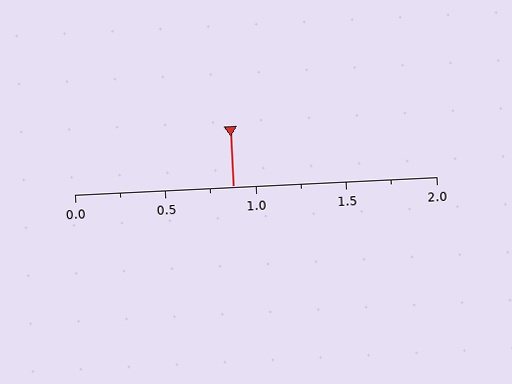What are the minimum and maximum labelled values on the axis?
The axis runs from 0.0 to 2.0.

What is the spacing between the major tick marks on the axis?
The major ticks are spaced 0.5 apart.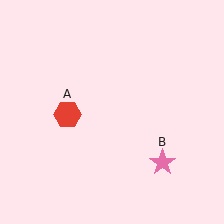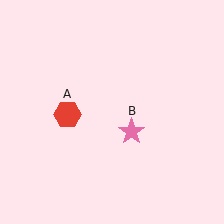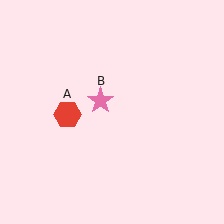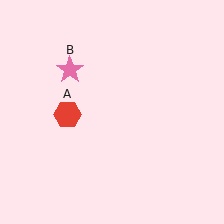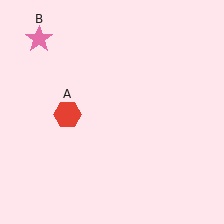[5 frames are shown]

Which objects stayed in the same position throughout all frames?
Red hexagon (object A) remained stationary.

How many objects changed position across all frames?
1 object changed position: pink star (object B).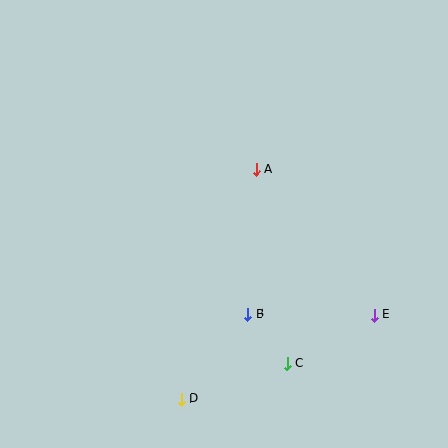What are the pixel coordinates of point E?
Point E is at (374, 315).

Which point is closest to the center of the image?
Point A at (256, 169) is closest to the center.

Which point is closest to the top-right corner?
Point A is closest to the top-right corner.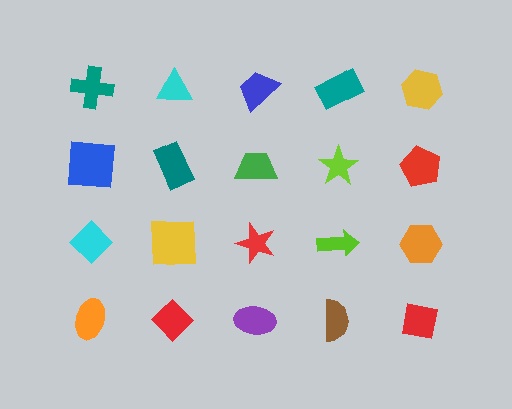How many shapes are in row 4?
5 shapes.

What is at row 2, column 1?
A blue square.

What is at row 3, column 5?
An orange hexagon.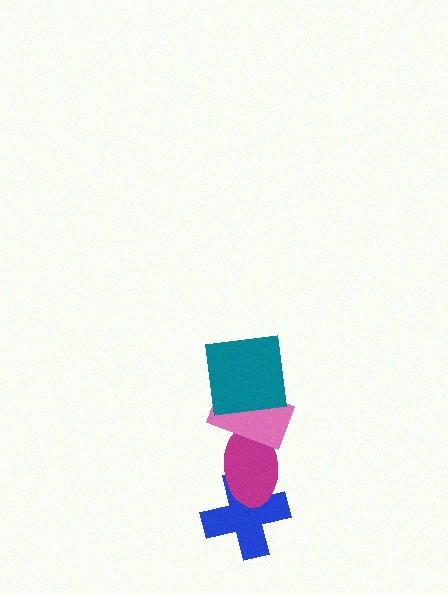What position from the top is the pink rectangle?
The pink rectangle is 2nd from the top.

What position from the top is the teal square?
The teal square is 1st from the top.